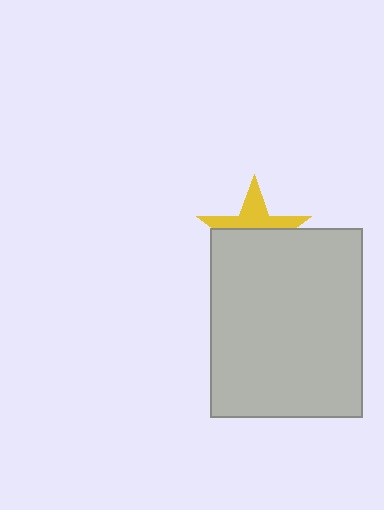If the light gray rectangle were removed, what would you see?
You would see the complete yellow star.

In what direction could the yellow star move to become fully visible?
The yellow star could move up. That would shift it out from behind the light gray rectangle entirely.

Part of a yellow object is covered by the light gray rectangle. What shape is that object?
It is a star.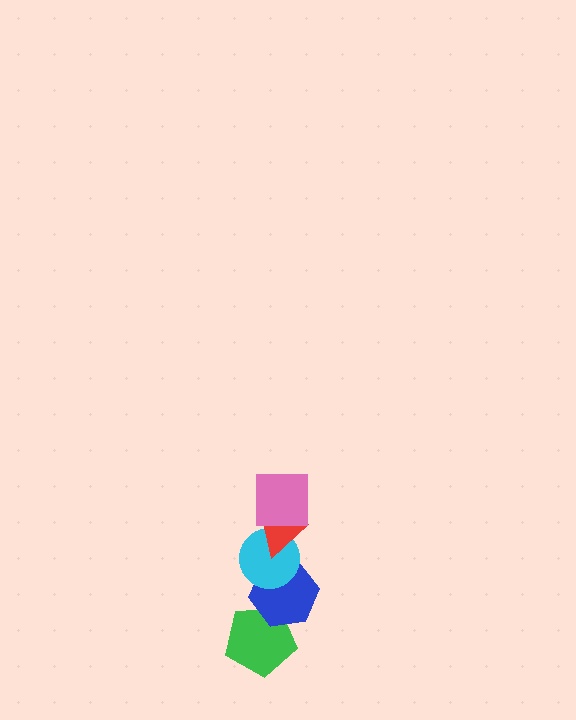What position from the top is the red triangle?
The red triangle is 2nd from the top.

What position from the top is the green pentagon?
The green pentagon is 5th from the top.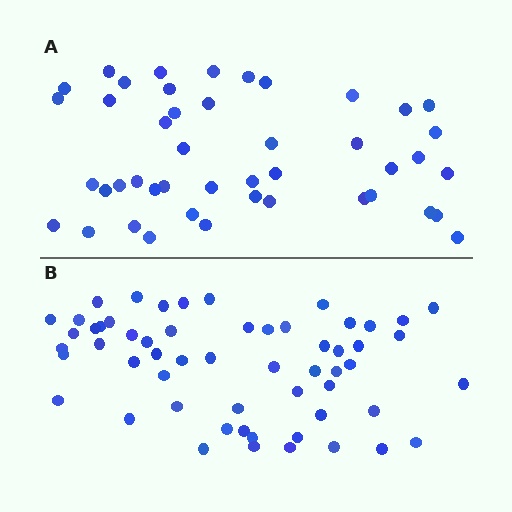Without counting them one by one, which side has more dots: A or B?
Region B (the bottom region) has more dots.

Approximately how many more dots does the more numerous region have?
Region B has roughly 12 or so more dots than region A.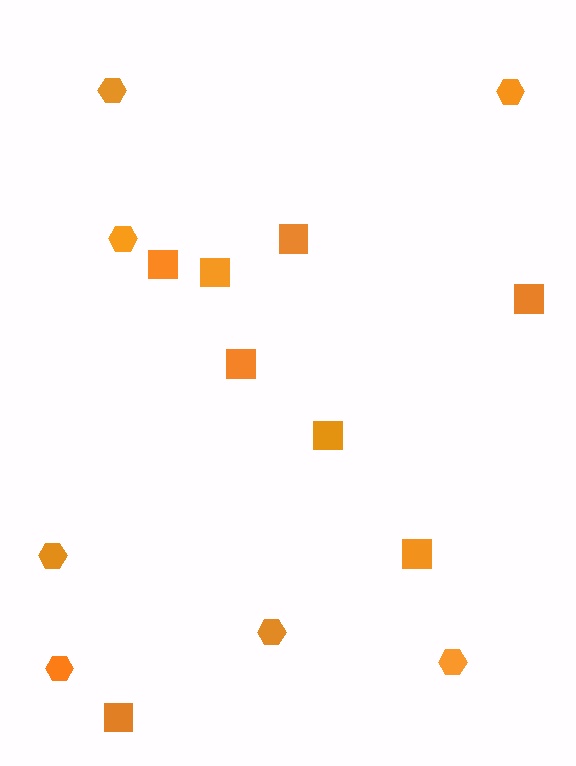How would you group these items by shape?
There are 2 groups: one group of hexagons (7) and one group of squares (8).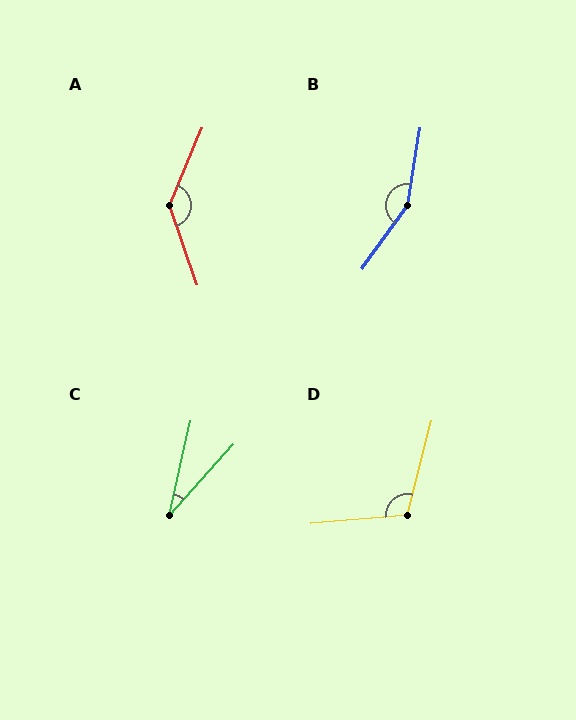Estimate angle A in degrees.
Approximately 138 degrees.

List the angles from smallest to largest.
C (29°), D (110°), A (138°), B (153°).